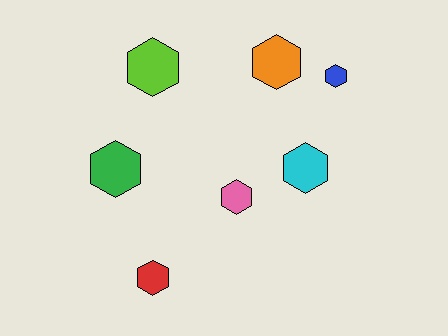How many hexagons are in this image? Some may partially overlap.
There are 7 hexagons.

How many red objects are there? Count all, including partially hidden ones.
There is 1 red object.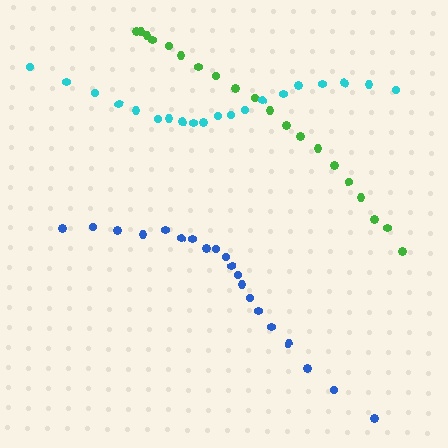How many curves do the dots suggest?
There are 3 distinct paths.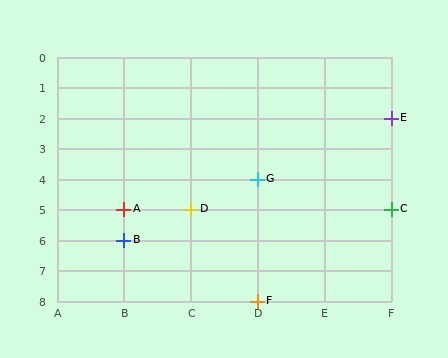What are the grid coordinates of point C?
Point C is at grid coordinates (F, 5).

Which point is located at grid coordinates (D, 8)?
Point F is at (D, 8).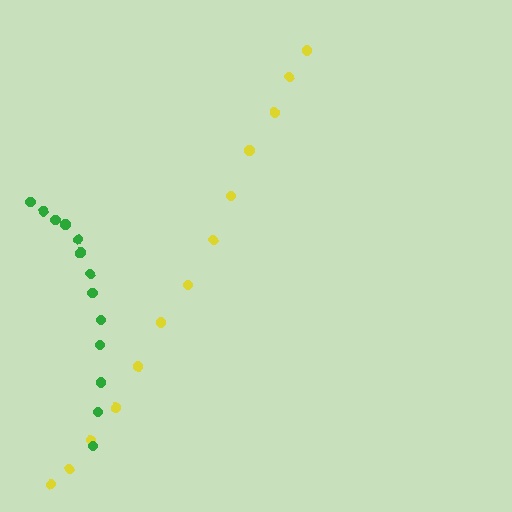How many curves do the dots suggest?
There are 2 distinct paths.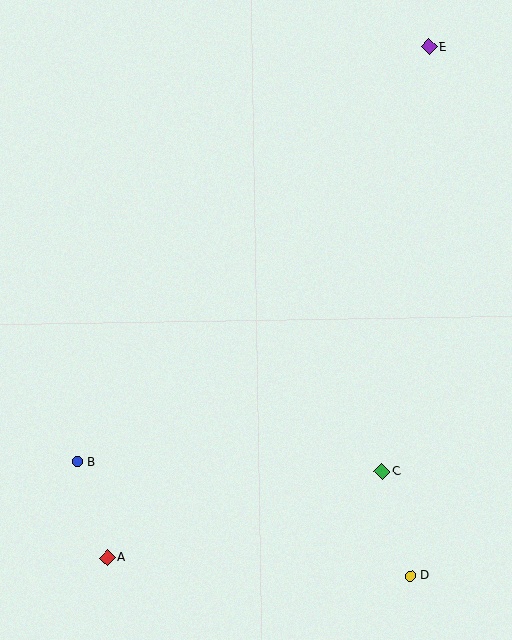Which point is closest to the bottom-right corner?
Point D is closest to the bottom-right corner.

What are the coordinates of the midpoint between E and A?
The midpoint between E and A is at (268, 302).